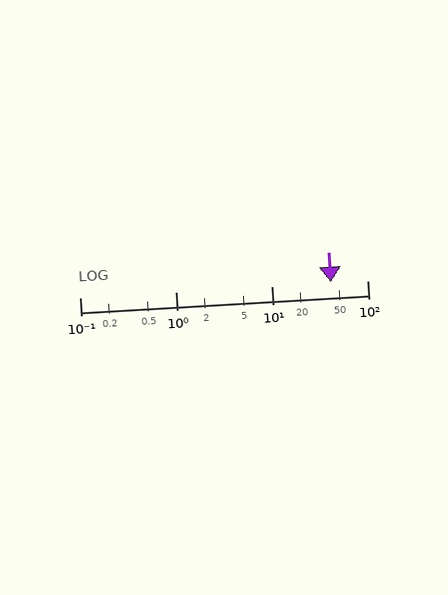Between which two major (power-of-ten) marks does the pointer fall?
The pointer is between 10 and 100.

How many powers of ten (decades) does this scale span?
The scale spans 3 decades, from 0.1 to 100.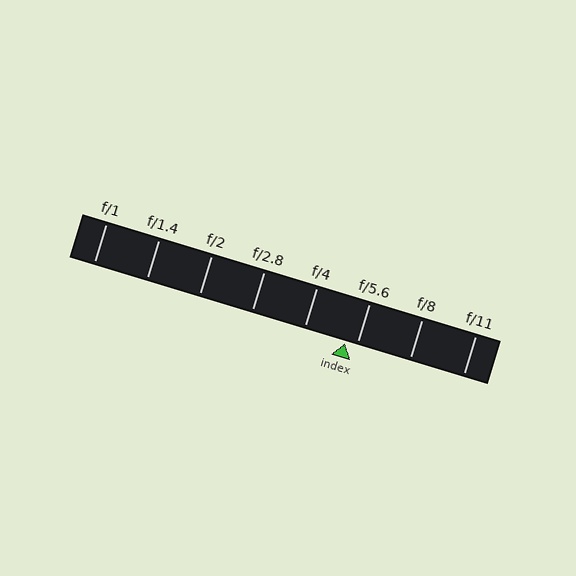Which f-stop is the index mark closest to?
The index mark is closest to f/5.6.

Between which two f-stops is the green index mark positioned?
The index mark is between f/4 and f/5.6.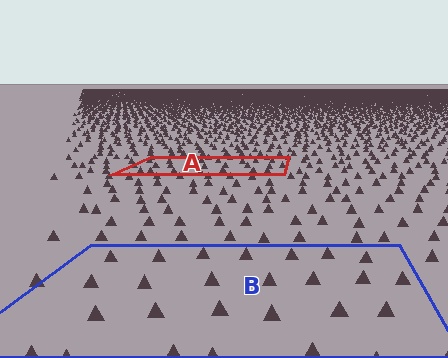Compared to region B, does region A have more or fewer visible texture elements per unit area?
Region A has more texture elements per unit area — they are packed more densely because it is farther away.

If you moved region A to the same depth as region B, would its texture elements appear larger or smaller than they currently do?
They would appear larger. At a closer depth, the same texture elements are projected at a bigger on-screen size.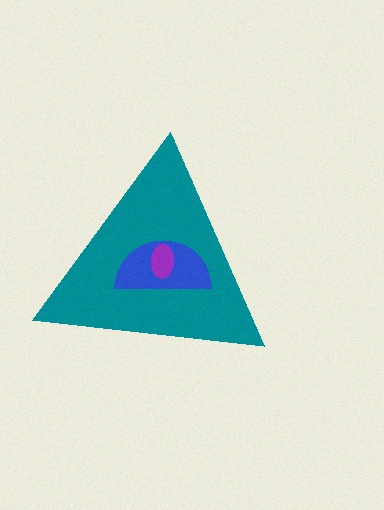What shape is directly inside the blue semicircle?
The purple ellipse.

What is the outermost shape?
The teal triangle.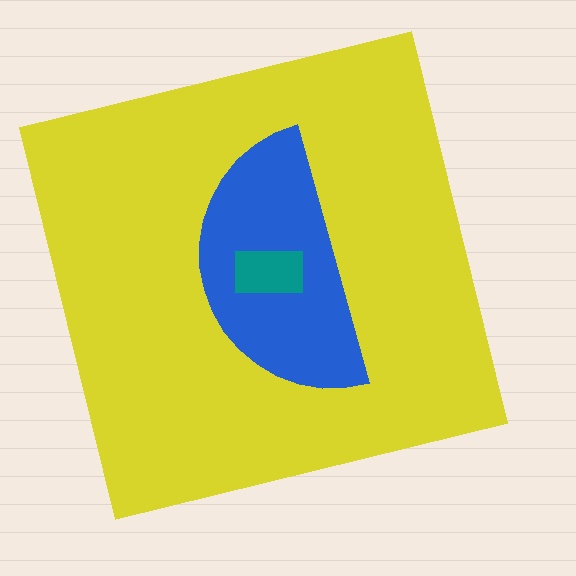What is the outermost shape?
The yellow square.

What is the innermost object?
The teal rectangle.